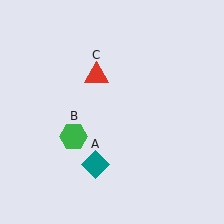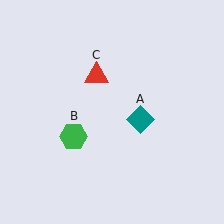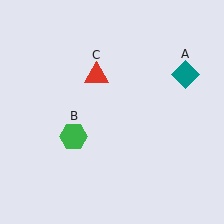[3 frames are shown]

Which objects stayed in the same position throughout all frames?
Green hexagon (object B) and red triangle (object C) remained stationary.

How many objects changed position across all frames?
1 object changed position: teal diamond (object A).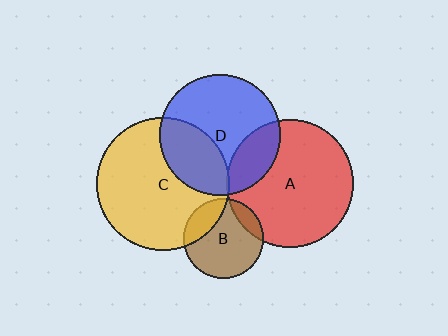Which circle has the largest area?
Circle C (yellow).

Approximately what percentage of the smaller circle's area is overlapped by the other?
Approximately 15%.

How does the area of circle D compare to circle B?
Approximately 2.3 times.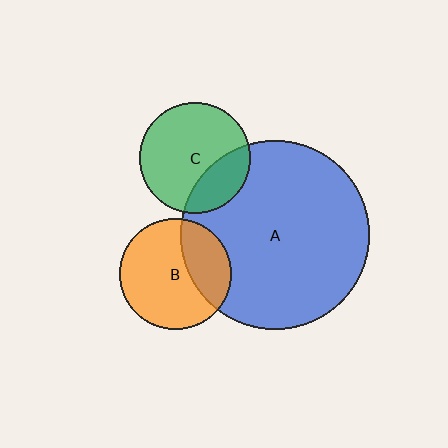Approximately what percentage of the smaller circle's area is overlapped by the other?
Approximately 25%.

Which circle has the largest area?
Circle A (blue).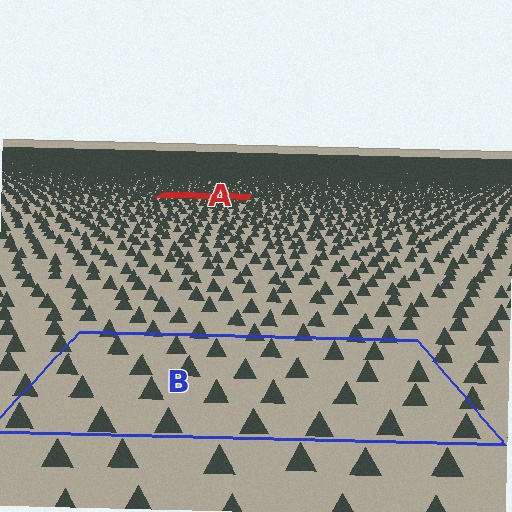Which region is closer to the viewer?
Region B is closer. The texture elements there are larger and more spread out.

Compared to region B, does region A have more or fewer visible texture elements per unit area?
Region A has more texture elements per unit area — they are packed more densely because it is farther away.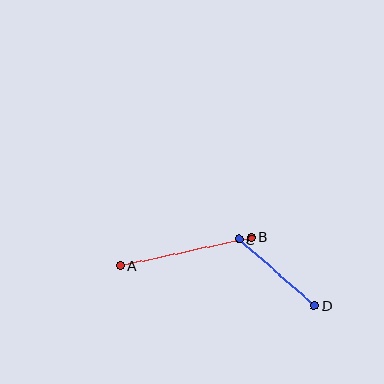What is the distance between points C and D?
The distance is approximately 100 pixels.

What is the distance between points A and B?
The distance is approximately 134 pixels.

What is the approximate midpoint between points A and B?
The midpoint is at approximately (185, 251) pixels.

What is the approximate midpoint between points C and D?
The midpoint is at approximately (276, 272) pixels.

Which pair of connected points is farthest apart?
Points A and B are farthest apart.